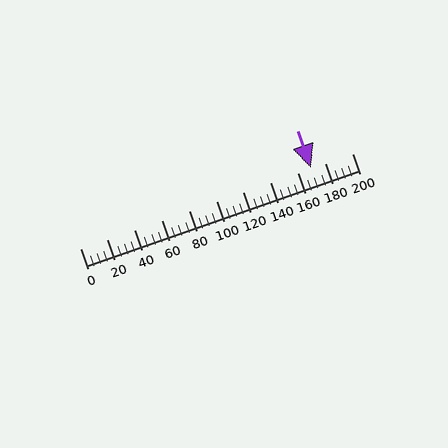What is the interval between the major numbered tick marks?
The major tick marks are spaced 20 units apart.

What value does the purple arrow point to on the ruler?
The purple arrow points to approximately 170.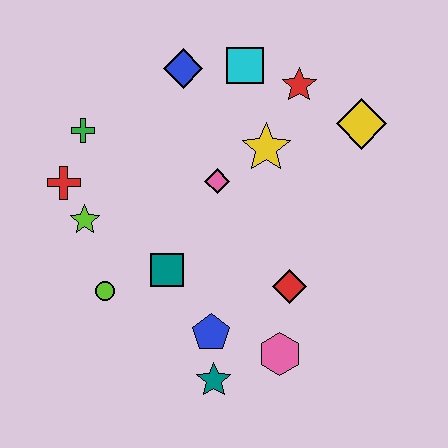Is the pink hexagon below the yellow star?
Yes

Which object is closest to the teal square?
The lime circle is closest to the teal square.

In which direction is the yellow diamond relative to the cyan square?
The yellow diamond is to the right of the cyan square.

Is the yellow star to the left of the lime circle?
No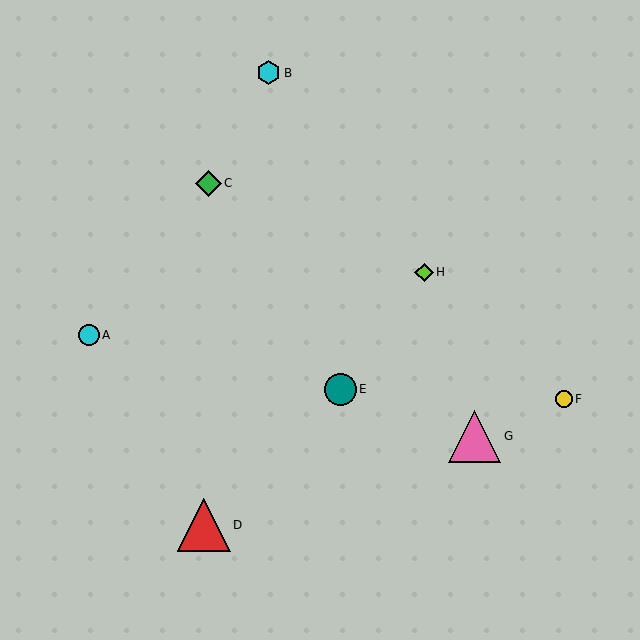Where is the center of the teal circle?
The center of the teal circle is at (340, 389).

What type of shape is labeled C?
Shape C is a green diamond.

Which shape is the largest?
The red triangle (labeled D) is the largest.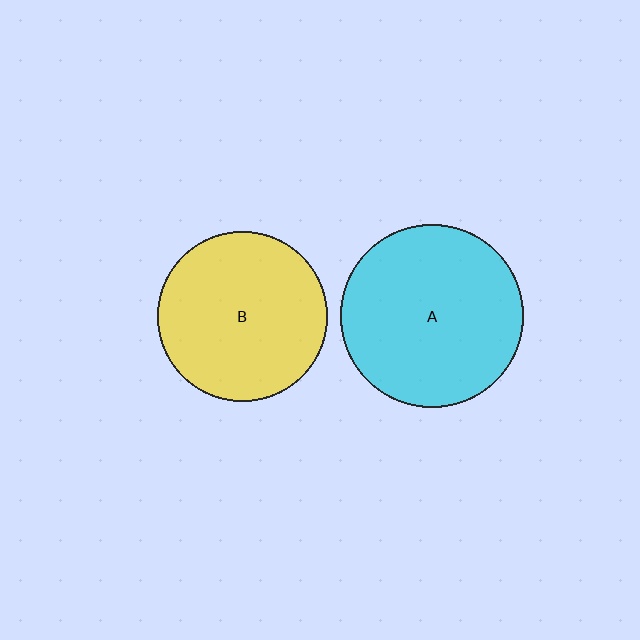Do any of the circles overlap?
No, none of the circles overlap.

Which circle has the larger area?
Circle A (cyan).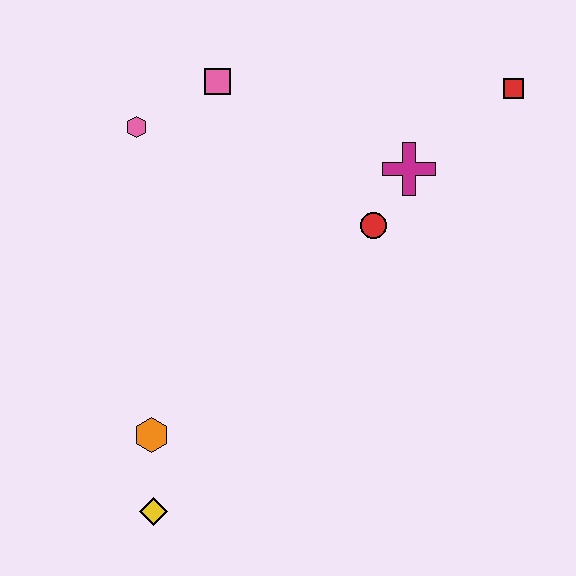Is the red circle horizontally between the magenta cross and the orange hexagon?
Yes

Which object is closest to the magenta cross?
The red circle is closest to the magenta cross.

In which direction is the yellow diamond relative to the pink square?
The yellow diamond is below the pink square.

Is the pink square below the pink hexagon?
No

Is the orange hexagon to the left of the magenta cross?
Yes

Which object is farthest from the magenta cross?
The yellow diamond is farthest from the magenta cross.